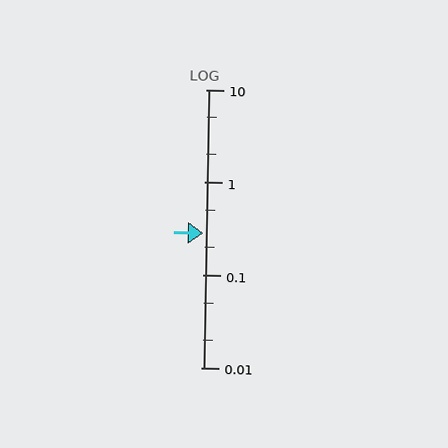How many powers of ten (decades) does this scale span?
The scale spans 3 decades, from 0.01 to 10.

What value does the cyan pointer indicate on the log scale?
The pointer indicates approximately 0.28.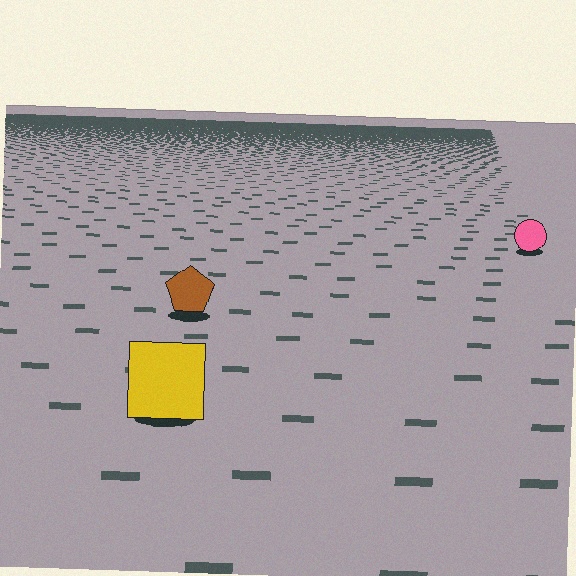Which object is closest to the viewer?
The yellow square is closest. The texture marks near it are larger and more spread out.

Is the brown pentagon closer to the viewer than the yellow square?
No. The yellow square is closer — you can tell from the texture gradient: the ground texture is coarser near it.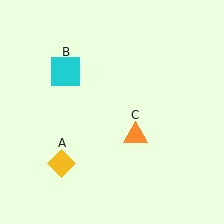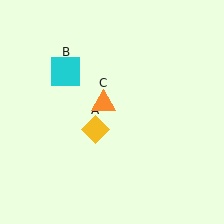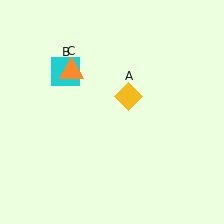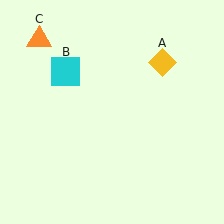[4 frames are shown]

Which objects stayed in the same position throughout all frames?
Cyan square (object B) remained stationary.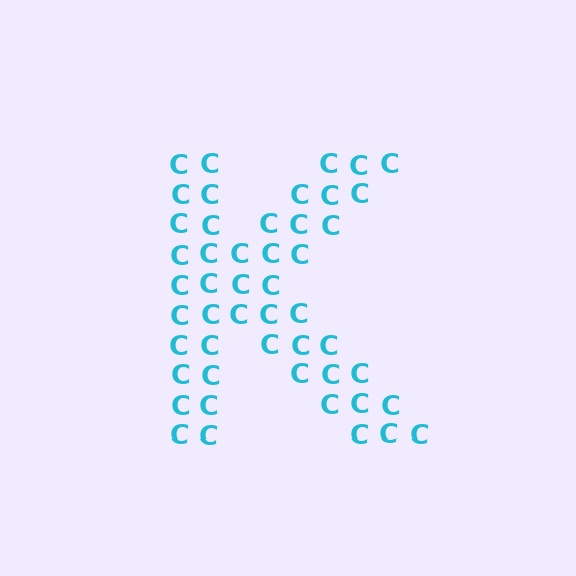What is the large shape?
The large shape is the letter K.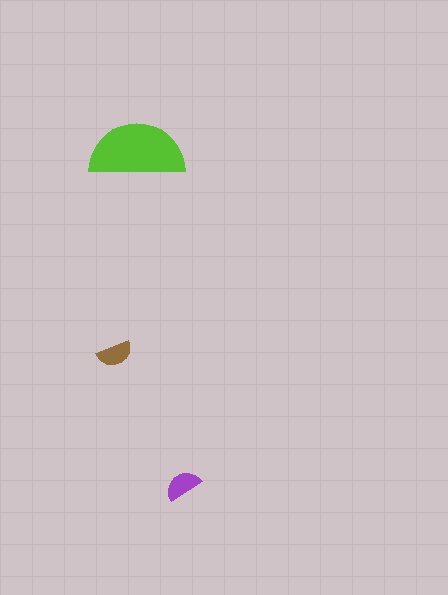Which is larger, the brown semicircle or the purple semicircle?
The purple one.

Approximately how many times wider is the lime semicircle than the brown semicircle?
About 2.5 times wider.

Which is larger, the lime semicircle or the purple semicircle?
The lime one.